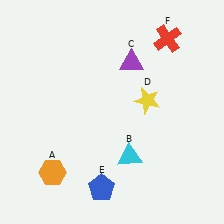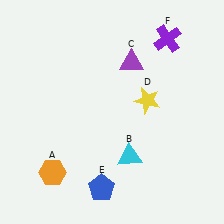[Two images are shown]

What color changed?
The cross (F) changed from red in Image 1 to purple in Image 2.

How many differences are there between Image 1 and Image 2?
There is 1 difference between the two images.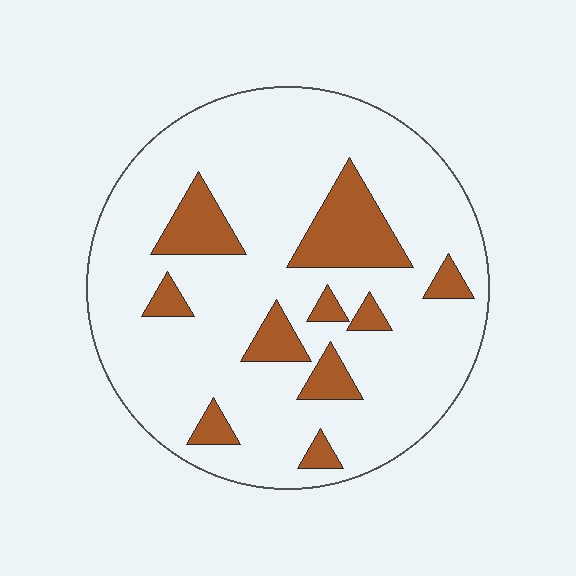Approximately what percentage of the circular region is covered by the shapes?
Approximately 15%.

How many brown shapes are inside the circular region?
10.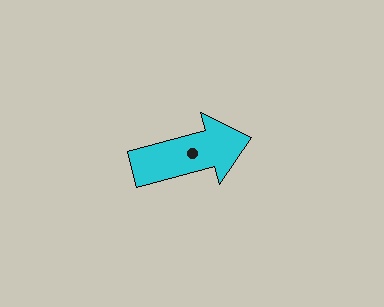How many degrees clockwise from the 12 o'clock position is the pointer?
Approximately 75 degrees.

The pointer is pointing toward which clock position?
Roughly 3 o'clock.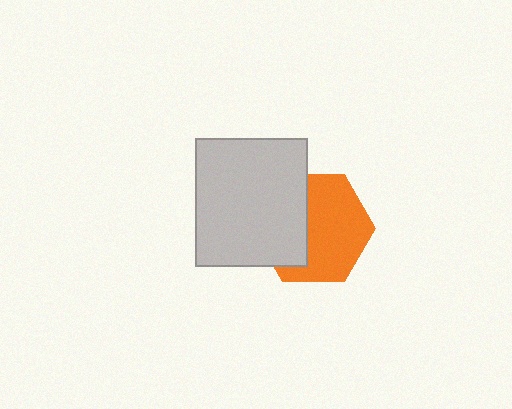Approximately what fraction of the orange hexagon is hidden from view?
Roughly 39% of the orange hexagon is hidden behind the light gray rectangle.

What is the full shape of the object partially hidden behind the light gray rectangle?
The partially hidden object is an orange hexagon.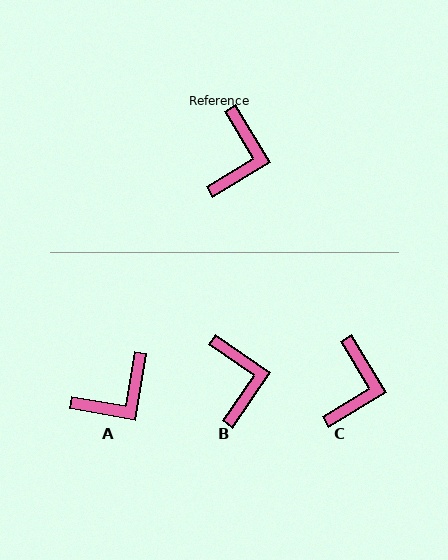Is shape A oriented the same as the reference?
No, it is off by about 41 degrees.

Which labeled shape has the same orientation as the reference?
C.